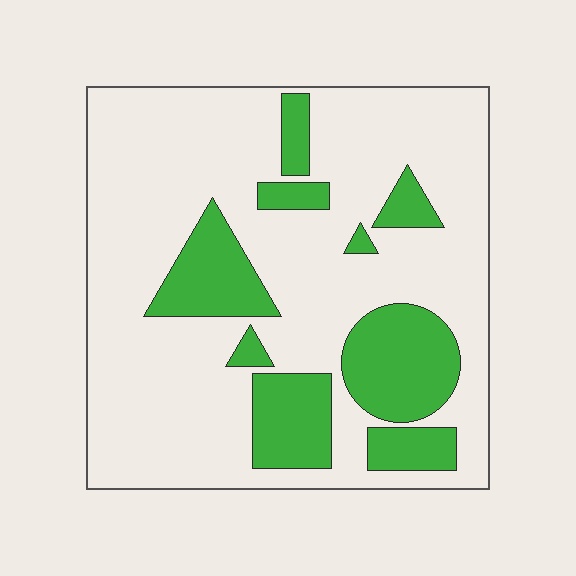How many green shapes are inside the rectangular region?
9.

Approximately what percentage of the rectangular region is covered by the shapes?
Approximately 25%.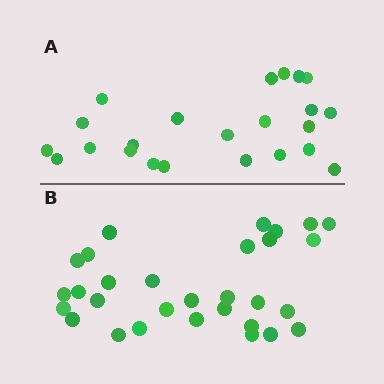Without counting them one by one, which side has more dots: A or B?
Region B (the bottom region) has more dots.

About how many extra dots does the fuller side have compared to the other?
Region B has roughly 8 or so more dots than region A.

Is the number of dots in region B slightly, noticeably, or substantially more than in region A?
Region B has noticeably more, but not dramatically so. The ratio is roughly 1.3 to 1.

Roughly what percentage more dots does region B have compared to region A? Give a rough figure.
About 30% more.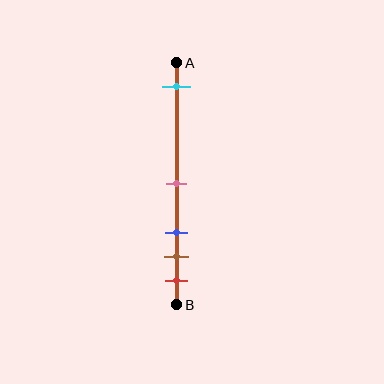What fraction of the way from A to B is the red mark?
The red mark is approximately 90% (0.9) of the way from A to B.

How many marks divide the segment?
There are 5 marks dividing the segment.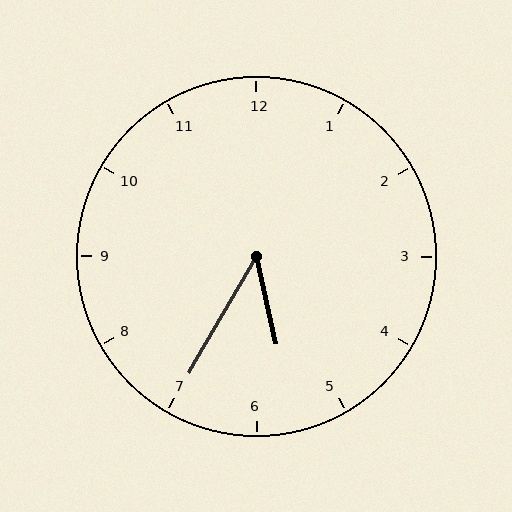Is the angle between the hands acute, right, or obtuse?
It is acute.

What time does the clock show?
5:35.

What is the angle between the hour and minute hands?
Approximately 42 degrees.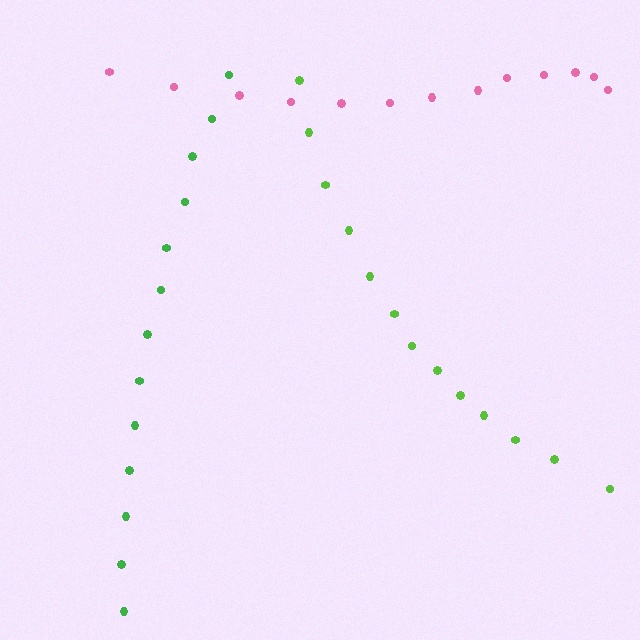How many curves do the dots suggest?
There are 3 distinct paths.